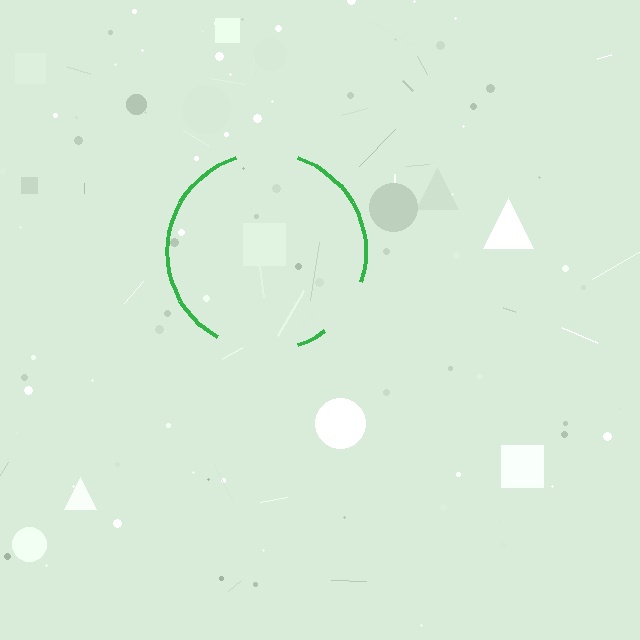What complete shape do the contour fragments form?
The contour fragments form a circle.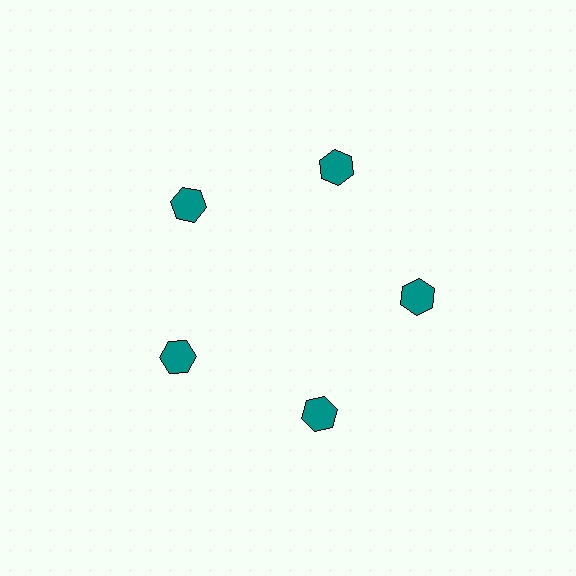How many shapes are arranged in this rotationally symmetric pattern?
There are 5 shapes, arranged in 5 groups of 1.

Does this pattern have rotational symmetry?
Yes, this pattern has 5-fold rotational symmetry. It looks the same after rotating 72 degrees around the center.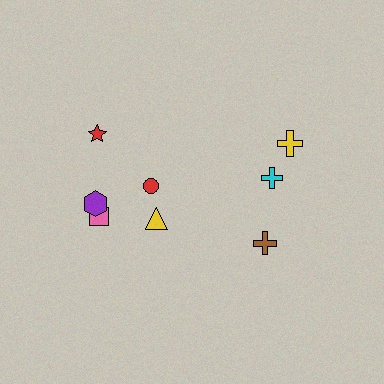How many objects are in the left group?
There are 5 objects.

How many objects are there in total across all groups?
There are 8 objects.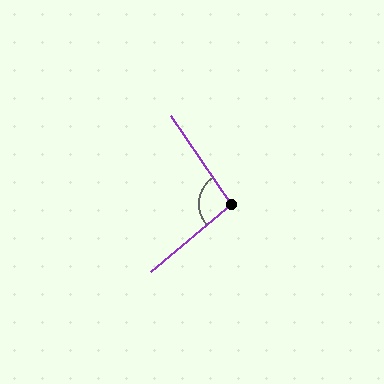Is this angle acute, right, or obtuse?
It is obtuse.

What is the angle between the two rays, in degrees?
Approximately 96 degrees.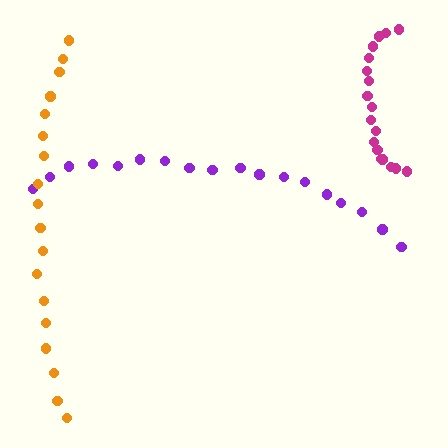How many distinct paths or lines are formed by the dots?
There are 3 distinct paths.